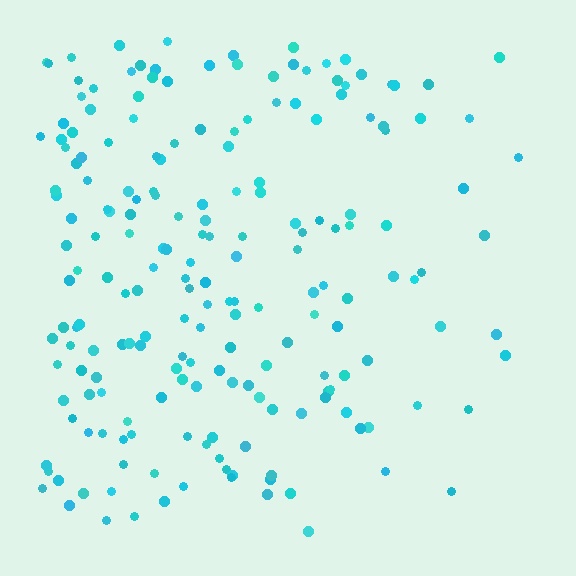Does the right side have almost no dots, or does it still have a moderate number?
Still a moderate number, just noticeably fewer than the left.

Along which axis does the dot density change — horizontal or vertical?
Horizontal.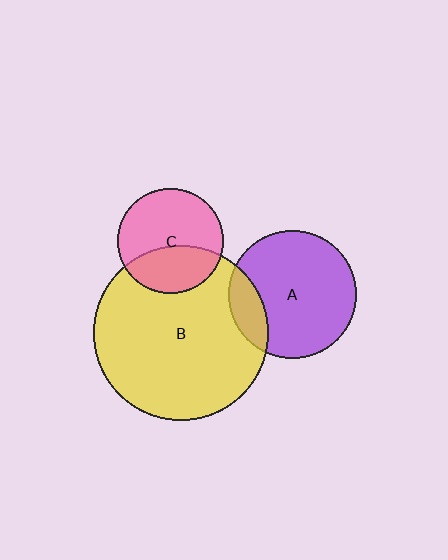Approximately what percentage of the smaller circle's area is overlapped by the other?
Approximately 15%.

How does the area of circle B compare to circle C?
Approximately 2.8 times.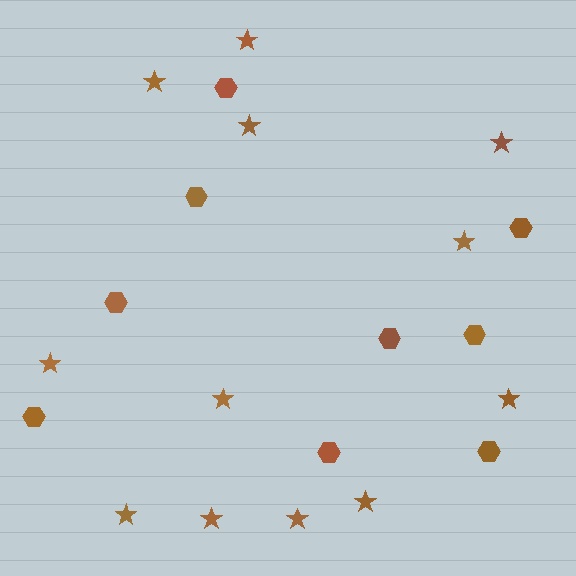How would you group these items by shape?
There are 2 groups: one group of stars (12) and one group of hexagons (9).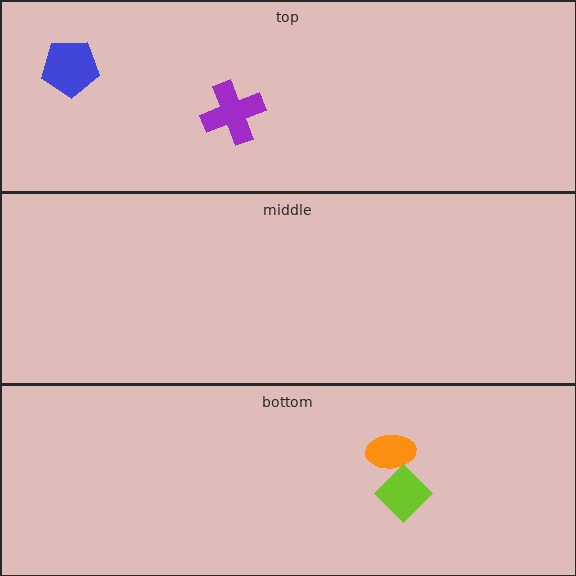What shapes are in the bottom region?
The orange ellipse, the lime diamond.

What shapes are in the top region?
The blue pentagon, the purple cross.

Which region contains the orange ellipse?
The bottom region.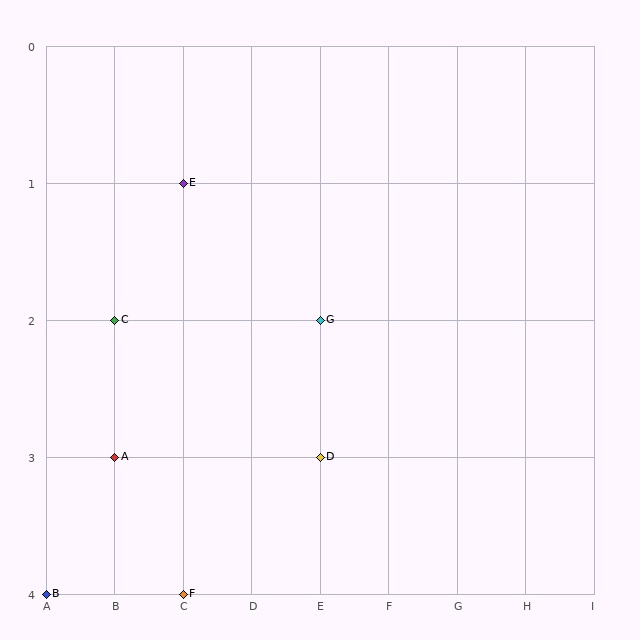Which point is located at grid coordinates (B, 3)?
Point A is at (B, 3).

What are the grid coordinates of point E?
Point E is at grid coordinates (C, 1).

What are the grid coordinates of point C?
Point C is at grid coordinates (B, 2).